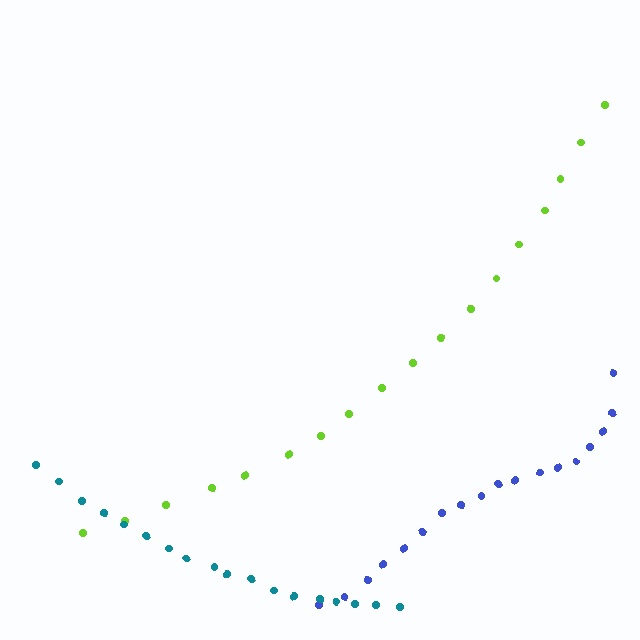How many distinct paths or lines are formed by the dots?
There are 3 distinct paths.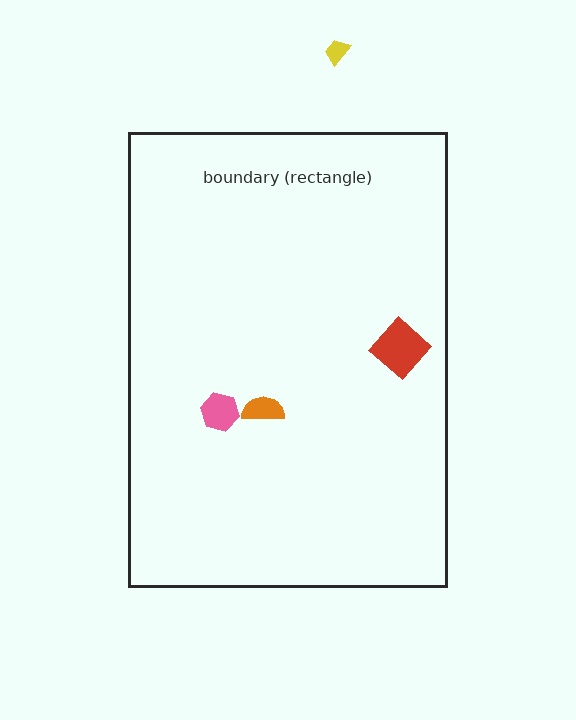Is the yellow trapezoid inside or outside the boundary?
Outside.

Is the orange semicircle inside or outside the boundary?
Inside.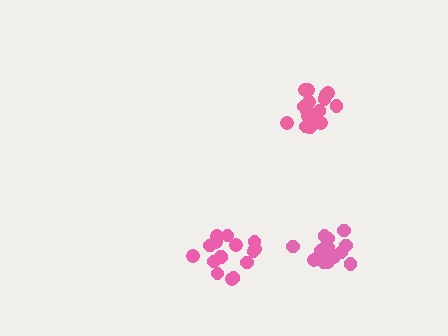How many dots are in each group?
Group 1: 16 dots, Group 2: 17 dots, Group 3: 20 dots (53 total).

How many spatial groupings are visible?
There are 3 spatial groupings.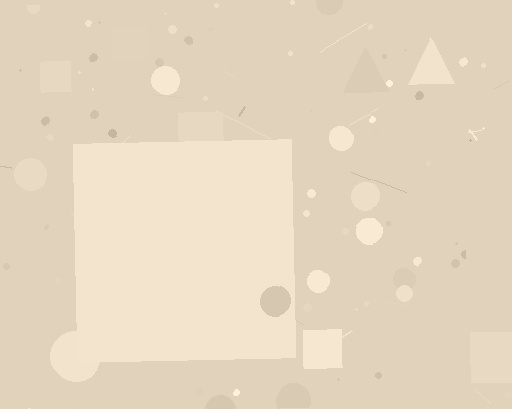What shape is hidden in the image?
A square is hidden in the image.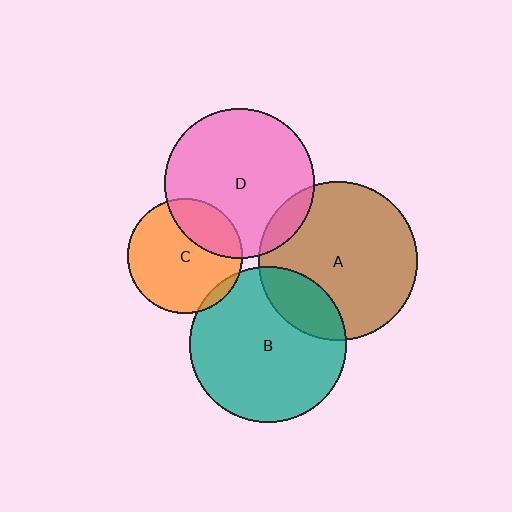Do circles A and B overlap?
Yes.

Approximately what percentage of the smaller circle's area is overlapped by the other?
Approximately 20%.